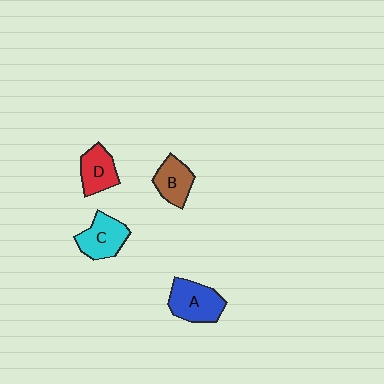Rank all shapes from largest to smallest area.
From largest to smallest: A (blue), C (cyan), D (red), B (brown).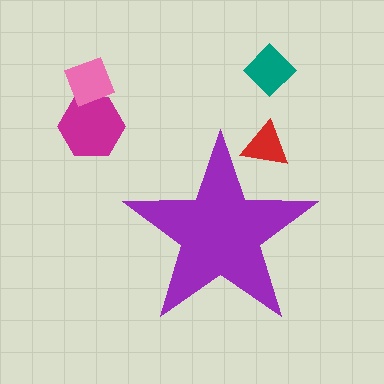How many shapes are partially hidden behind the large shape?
1 shape is partially hidden.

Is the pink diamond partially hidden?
No, the pink diamond is fully visible.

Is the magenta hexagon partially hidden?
No, the magenta hexagon is fully visible.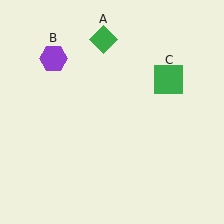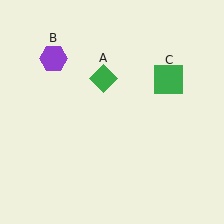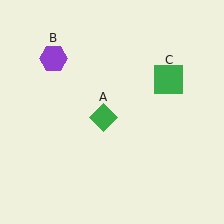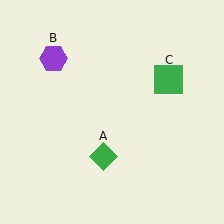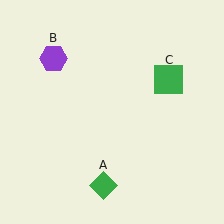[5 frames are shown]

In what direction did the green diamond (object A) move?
The green diamond (object A) moved down.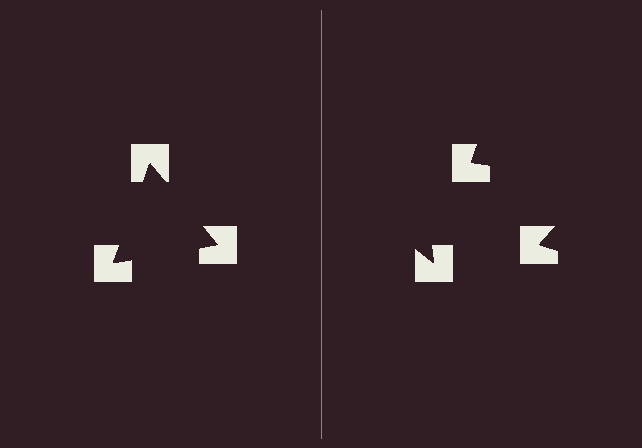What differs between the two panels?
The notched squares are positioned identically on both sides; only the wedge orientations differ. On the left they align to a triangle; on the right they are misaligned.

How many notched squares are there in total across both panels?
6 — 3 on each side.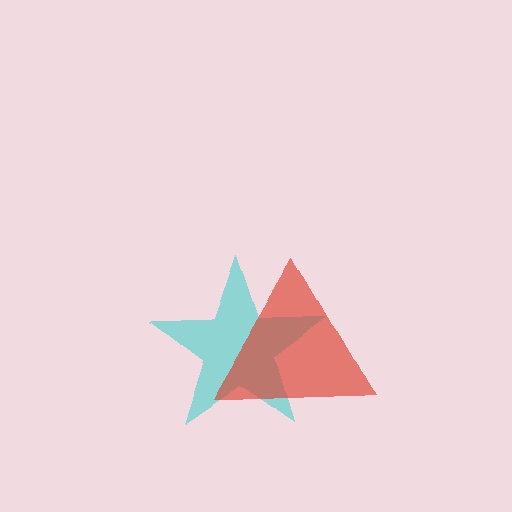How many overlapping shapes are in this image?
There are 2 overlapping shapes in the image.